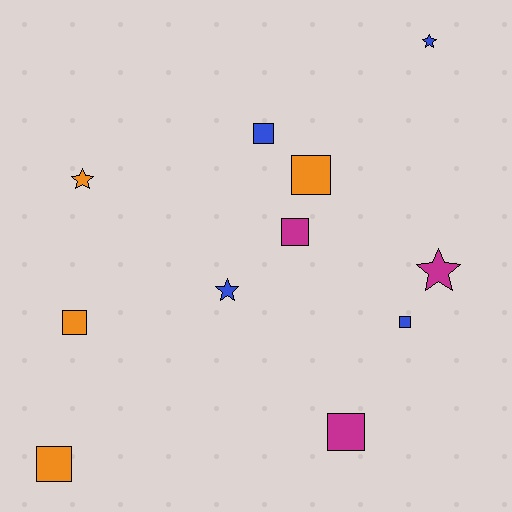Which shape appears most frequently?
Square, with 7 objects.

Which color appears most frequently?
Orange, with 4 objects.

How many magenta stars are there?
There is 1 magenta star.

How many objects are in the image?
There are 11 objects.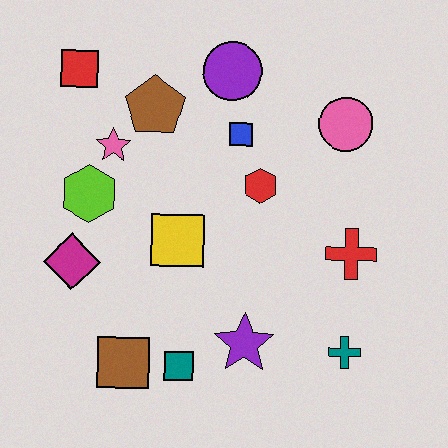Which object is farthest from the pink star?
The teal cross is farthest from the pink star.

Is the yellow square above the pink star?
No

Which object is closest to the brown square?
The teal square is closest to the brown square.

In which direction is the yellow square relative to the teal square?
The yellow square is above the teal square.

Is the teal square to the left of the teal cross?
Yes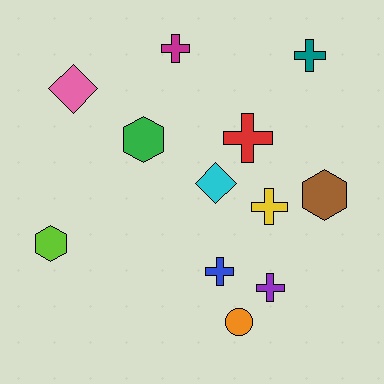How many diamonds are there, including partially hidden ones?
There are 2 diamonds.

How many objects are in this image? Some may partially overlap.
There are 12 objects.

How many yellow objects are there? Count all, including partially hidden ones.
There is 1 yellow object.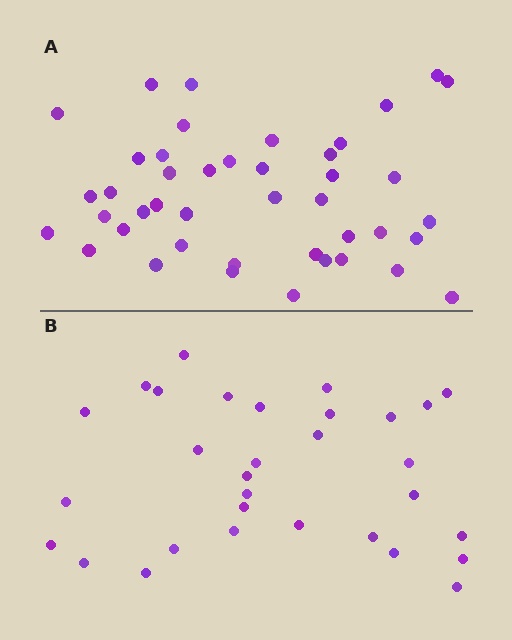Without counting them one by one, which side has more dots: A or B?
Region A (the top region) has more dots.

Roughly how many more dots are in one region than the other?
Region A has roughly 12 or so more dots than region B.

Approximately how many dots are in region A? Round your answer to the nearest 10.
About 40 dots. (The exact count is 43, which rounds to 40.)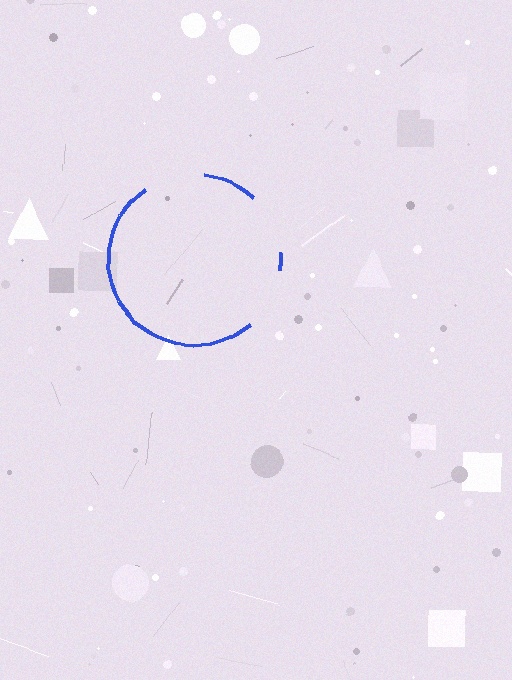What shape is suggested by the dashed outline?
The dashed outline suggests a circle.